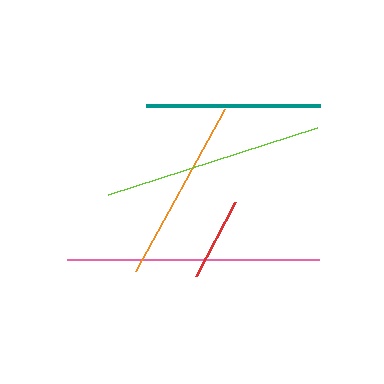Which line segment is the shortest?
The red line is the shortest at approximately 84 pixels.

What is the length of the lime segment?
The lime segment is approximately 219 pixels long.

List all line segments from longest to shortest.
From longest to shortest: pink, lime, orange, teal, red.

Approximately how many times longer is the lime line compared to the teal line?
The lime line is approximately 1.3 times the length of the teal line.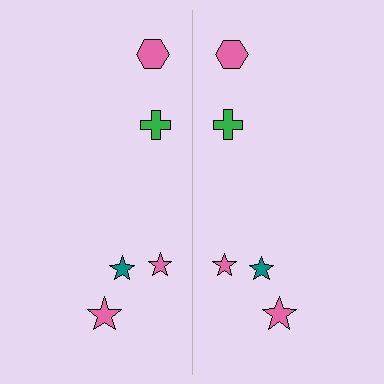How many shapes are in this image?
There are 10 shapes in this image.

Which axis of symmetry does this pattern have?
The pattern has a vertical axis of symmetry running through the center of the image.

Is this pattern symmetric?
Yes, this pattern has bilateral (reflection) symmetry.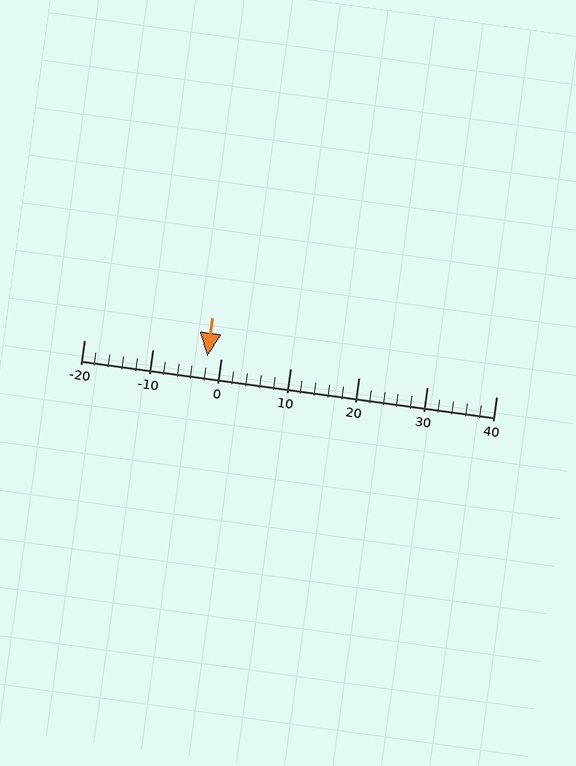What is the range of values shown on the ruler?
The ruler shows values from -20 to 40.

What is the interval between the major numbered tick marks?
The major tick marks are spaced 10 units apart.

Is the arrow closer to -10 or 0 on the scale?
The arrow is closer to 0.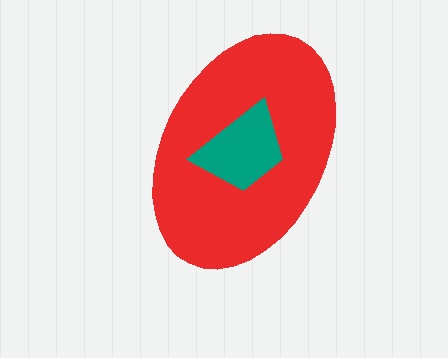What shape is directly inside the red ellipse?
The teal trapezoid.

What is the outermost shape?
The red ellipse.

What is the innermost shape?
The teal trapezoid.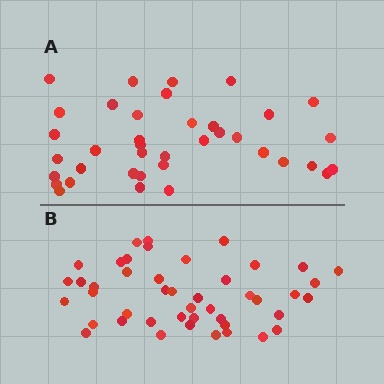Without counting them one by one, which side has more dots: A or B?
Region B (the bottom region) has more dots.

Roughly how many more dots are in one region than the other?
Region B has roughly 8 or so more dots than region A.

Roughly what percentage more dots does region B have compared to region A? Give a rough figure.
About 20% more.